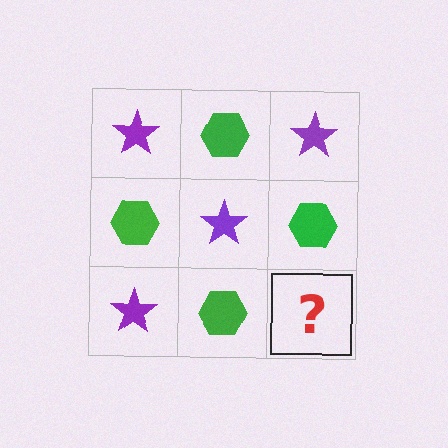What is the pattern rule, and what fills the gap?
The rule is that it alternates purple star and green hexagon in a checkerboard pattern. The gap should be filled with a purple star.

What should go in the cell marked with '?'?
The missing cell should contain a purple star.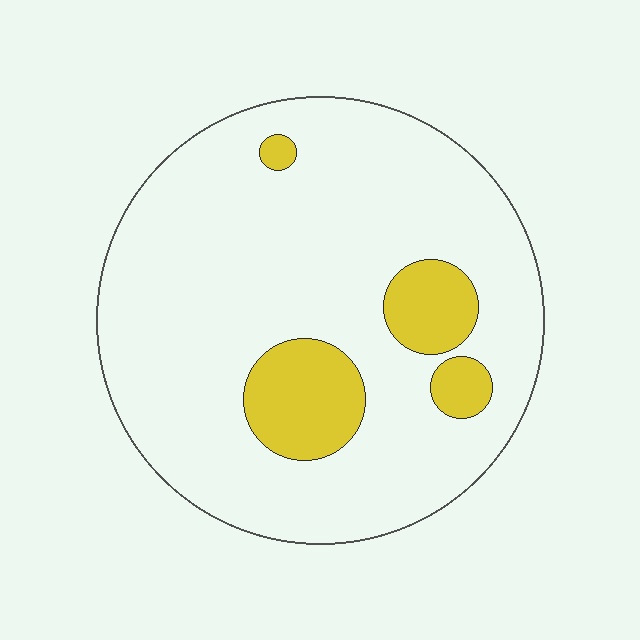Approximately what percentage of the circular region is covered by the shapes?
Approximately 15%.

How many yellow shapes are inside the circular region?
4.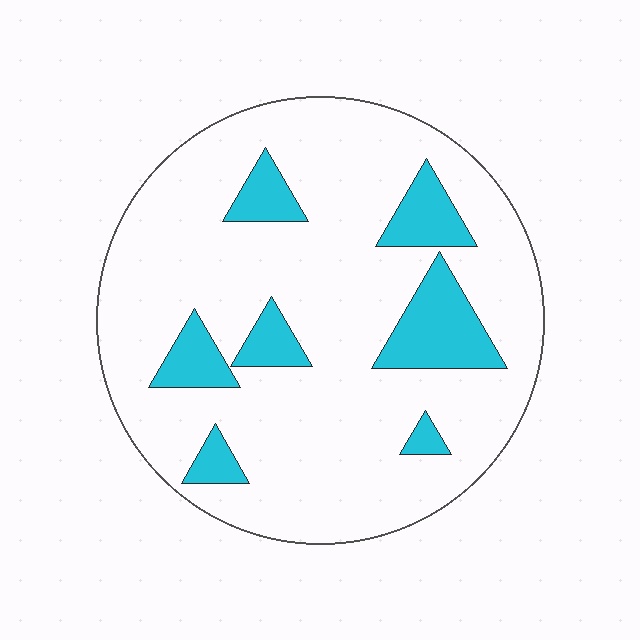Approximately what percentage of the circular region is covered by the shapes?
Approximately 15%.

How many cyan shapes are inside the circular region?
7.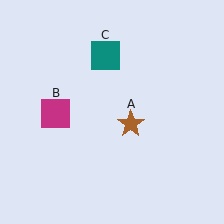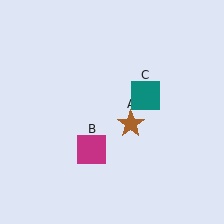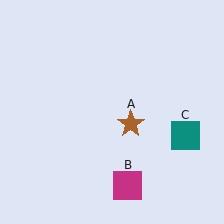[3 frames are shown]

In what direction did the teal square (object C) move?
The teal square (object C) moved down and to the right.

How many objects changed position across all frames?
2 objects changed position: magenta square (object B), teal square (object C).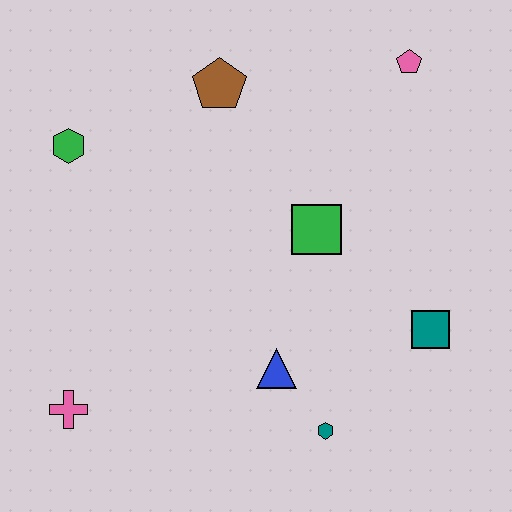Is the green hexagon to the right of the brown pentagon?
No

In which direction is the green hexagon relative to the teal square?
The green hexagon is to the left of the teal square.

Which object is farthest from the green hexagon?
The teal square is farthest from the green hexagon.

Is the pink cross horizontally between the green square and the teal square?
No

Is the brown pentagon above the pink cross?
Yes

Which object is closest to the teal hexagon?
The blue triangle is closest to the teal hexagon.